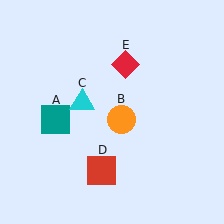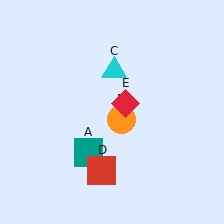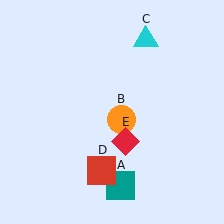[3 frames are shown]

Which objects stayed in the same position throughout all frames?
Orange circle (object B) and red square (object D) remained stationary.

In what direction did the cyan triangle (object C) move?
The cyan triangle (object C) moved up and to the right.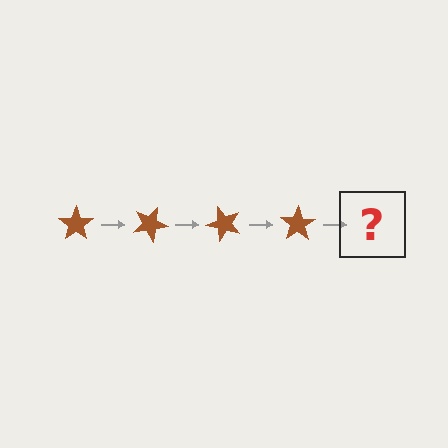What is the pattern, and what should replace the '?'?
The pattern is that the star rotates 25 degrees each step. The '?' should be a brown star rotated 100 degrees.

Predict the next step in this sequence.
The next step is a brown star rotated 100 degrees.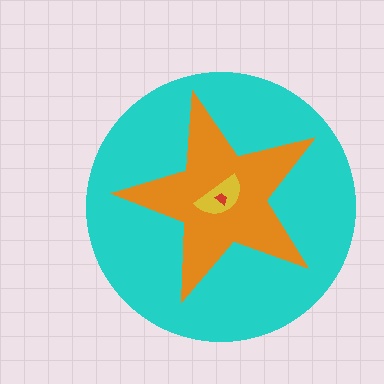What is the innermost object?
The red trapezoid.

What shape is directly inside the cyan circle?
The orange star.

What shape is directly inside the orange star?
The yellow semicircle.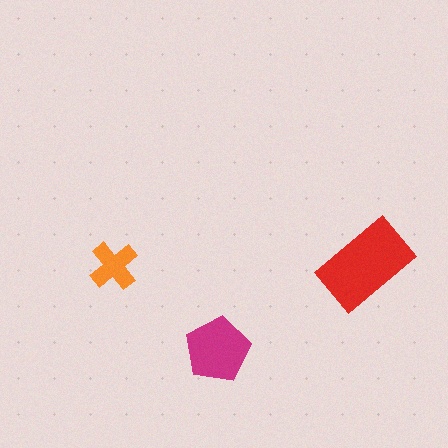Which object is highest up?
The red rectangle is topmost.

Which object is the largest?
The red rectangle.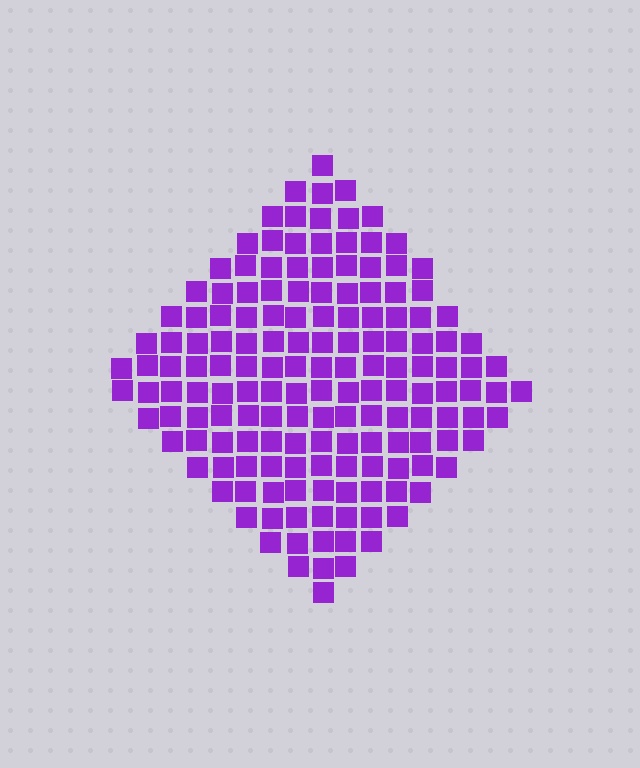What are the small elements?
The small elements are squares.